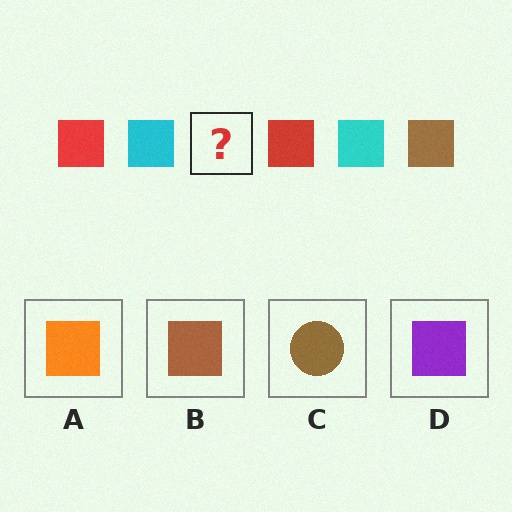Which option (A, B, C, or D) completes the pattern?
B.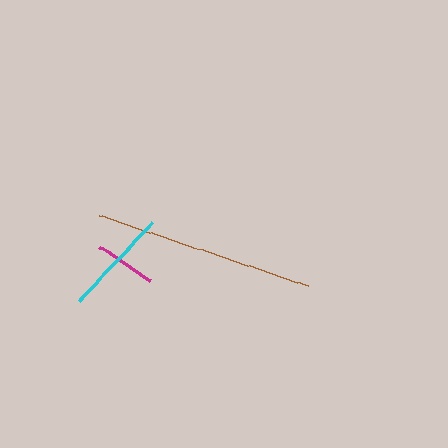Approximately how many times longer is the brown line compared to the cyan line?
The brown line is approximately 2.1 times the length of the cyan line.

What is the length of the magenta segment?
The magenta segment is approximately 62 pixels long.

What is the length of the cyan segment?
The cyan segment is approximately 107 pixels long.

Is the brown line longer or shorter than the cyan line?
The brown line is longer than the cyan line.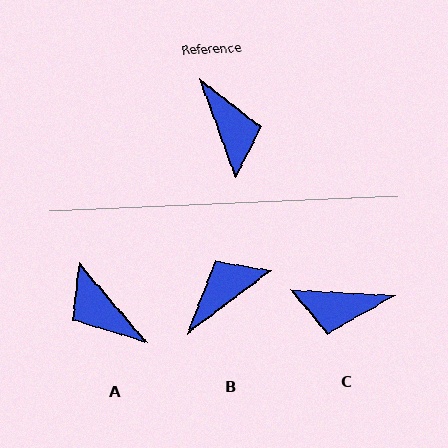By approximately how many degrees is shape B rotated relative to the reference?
Approximately 107 degrees counter-clockwise.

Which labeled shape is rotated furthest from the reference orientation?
A, about 160 degrees away.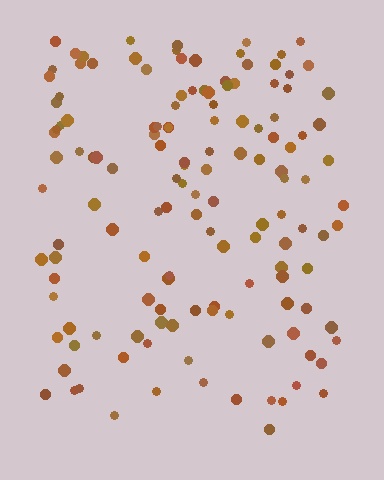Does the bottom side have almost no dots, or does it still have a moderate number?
Still a moderate number, just noticeably fewer than the top.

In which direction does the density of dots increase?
From bottom to top, with the top side densest.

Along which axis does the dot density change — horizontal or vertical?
Vertical.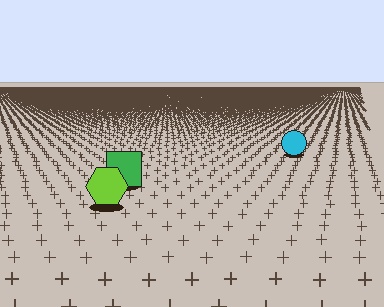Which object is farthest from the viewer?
The cyan circle is farthest from the viewer. It appears smaller and the ground texture around it is denser.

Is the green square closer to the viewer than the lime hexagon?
No. The lime hexagon is closer — you can tell from the texture gradient: the ground texture is coarser near it.